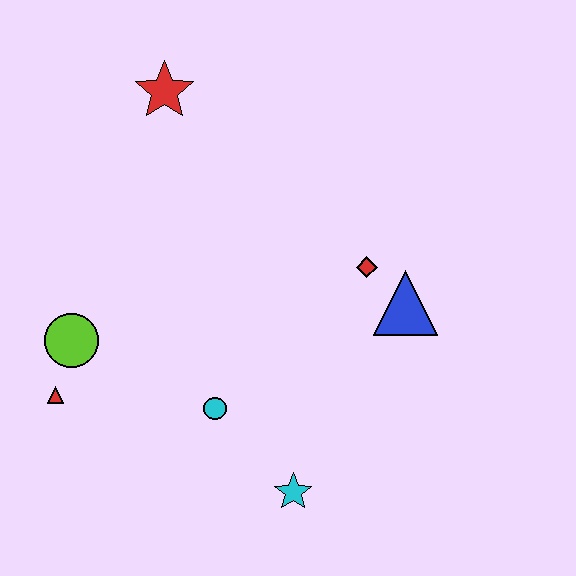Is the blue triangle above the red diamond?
No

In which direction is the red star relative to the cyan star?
The red star is above the cyan star.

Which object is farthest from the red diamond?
The red triangle is farthest from the red diamond.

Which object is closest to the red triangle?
The lime circle is closest to the red triangle.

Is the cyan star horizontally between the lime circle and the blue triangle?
Yes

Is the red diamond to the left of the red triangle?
No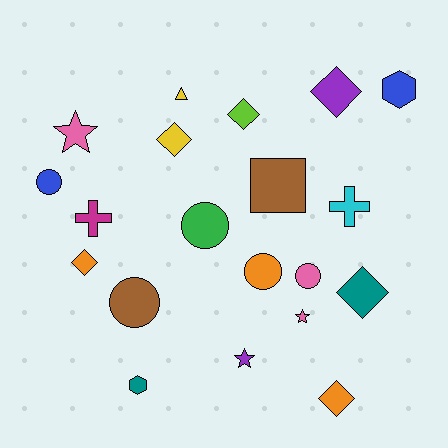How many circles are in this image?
There are 5 circles.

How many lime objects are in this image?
There is 1 lime object.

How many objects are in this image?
There are 20 objects.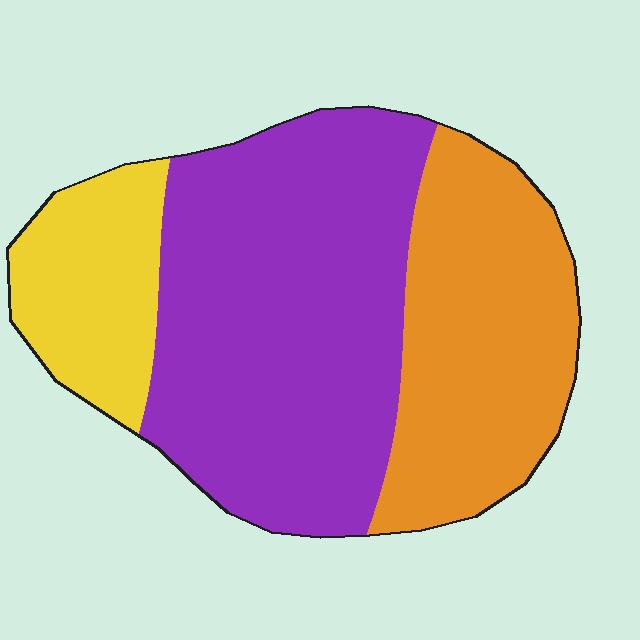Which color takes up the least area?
Yellow, at roughly 15%.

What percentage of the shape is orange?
Orange takes up between a sixth and a third of the shape.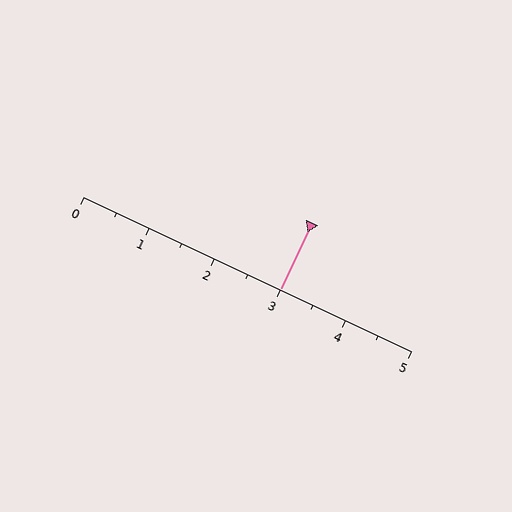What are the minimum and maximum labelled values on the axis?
The axis runs from 0 to 5.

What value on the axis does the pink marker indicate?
The marker indicates approximately 3.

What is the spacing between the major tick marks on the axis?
The major ticks are spaced 1 apart.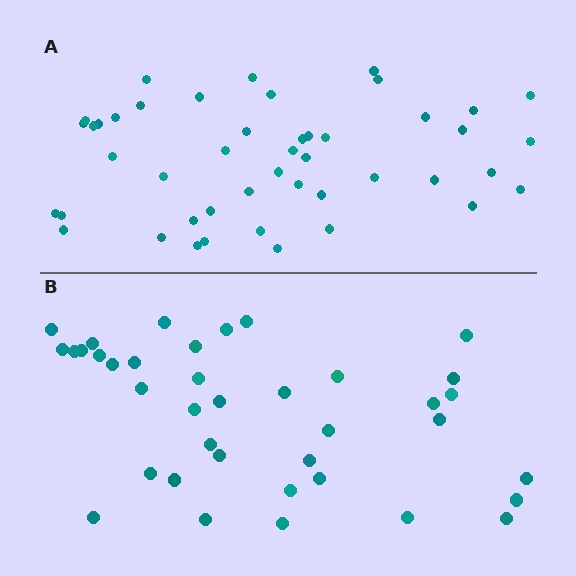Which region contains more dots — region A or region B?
Region A (the top region) has more dots.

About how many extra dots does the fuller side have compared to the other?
Region A has roughly 8 or so more dots than region B.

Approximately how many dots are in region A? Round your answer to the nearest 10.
About 50 dots. (The exact count is 46, which rounds to 50.)